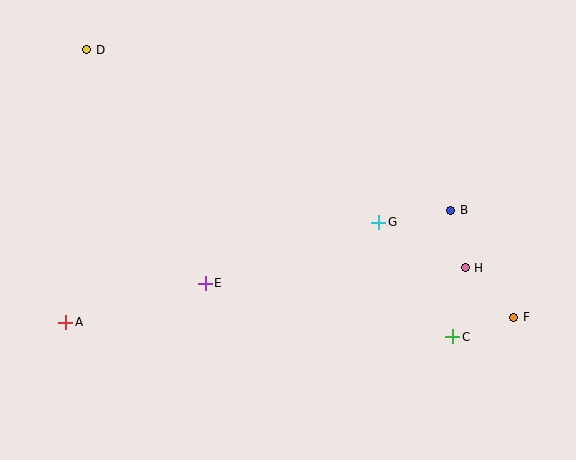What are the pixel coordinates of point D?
Point D is at (87, 50).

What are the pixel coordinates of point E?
Point E is at (205, 283).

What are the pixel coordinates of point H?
Point H is at (465, 268).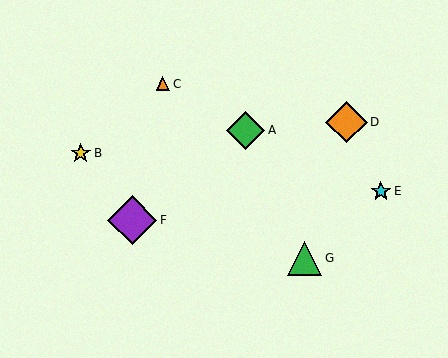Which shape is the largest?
The purple diamond (labeled F) is the largest.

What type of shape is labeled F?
Shape F is a purple diamond.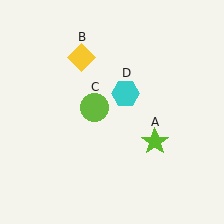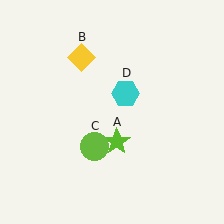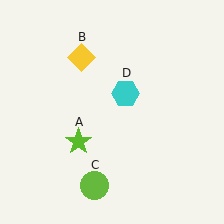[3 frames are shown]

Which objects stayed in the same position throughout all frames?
Yellow diamond (object B) and cyan hexagon (object D) remained stationary.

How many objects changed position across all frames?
2 objects changed position: lime star (object A), lime circle (object C).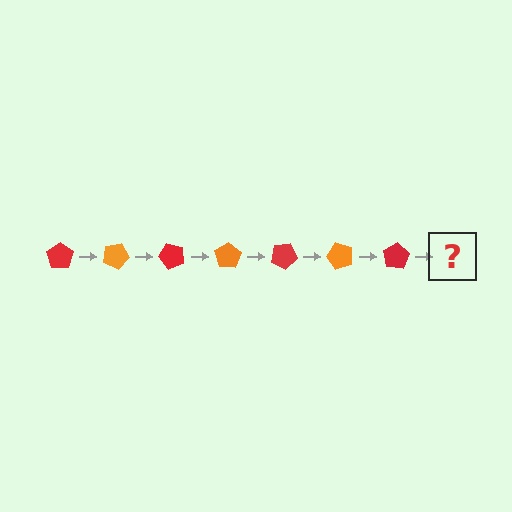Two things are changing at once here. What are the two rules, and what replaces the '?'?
The two rules are that it rotates 25 degrees each step and the color cycles through red and orange. The '?' should be an orange pentagon, rotated 175 degrees from the start.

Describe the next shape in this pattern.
It should be an orange pentagon, rotated 175 degrees from the start.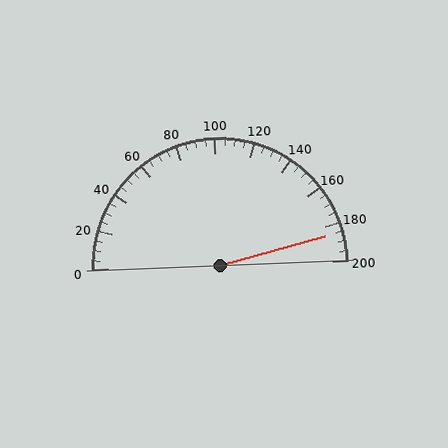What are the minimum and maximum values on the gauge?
The gauge ranges from 0 to 200.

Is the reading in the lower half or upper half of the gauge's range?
The reading is in the upper half of the range (0 to 200).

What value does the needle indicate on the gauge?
The needle indicates approximately 185.